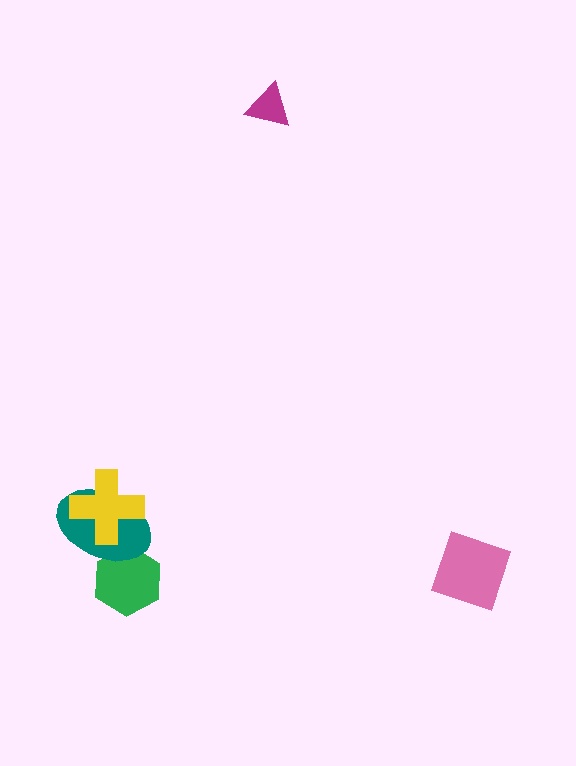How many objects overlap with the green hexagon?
1 object overlaps with the green hexagon.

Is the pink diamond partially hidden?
No, no other shape covers it.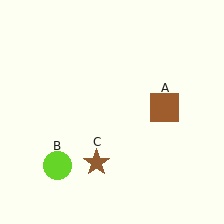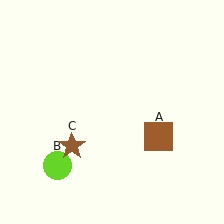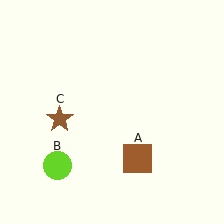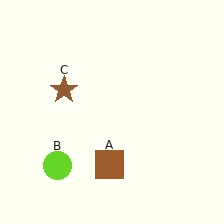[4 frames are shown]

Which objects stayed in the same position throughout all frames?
Lime circle (object B) remained stationary.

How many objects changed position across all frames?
2 objects changed position: brown square (object A), brown star (object C).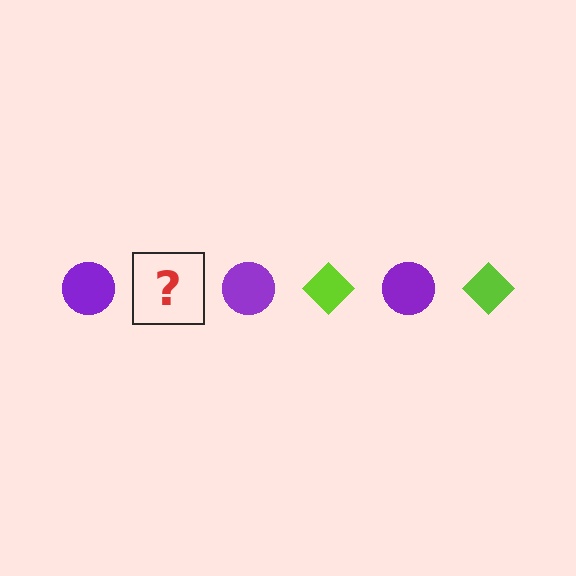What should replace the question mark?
The question mark should be replaced with a lime diamond.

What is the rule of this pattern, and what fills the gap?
The rule is that the pattern alternates between purple circle and lime diamond. The gap should be filled with a lime diamond.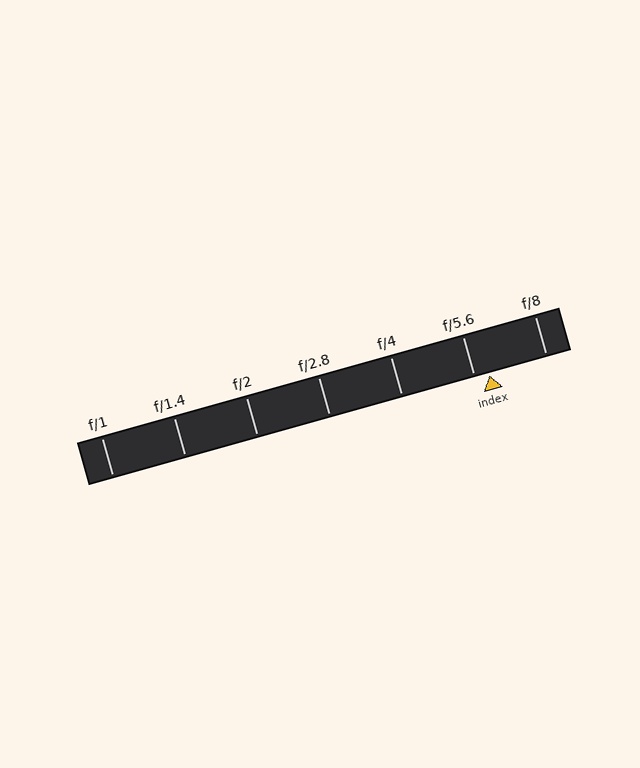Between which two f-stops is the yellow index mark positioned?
The index mark is between f/5.6 and f/8.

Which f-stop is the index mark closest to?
The index mark is closest to f/5.6.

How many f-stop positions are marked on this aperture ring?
There are 7 f-stop positions marked.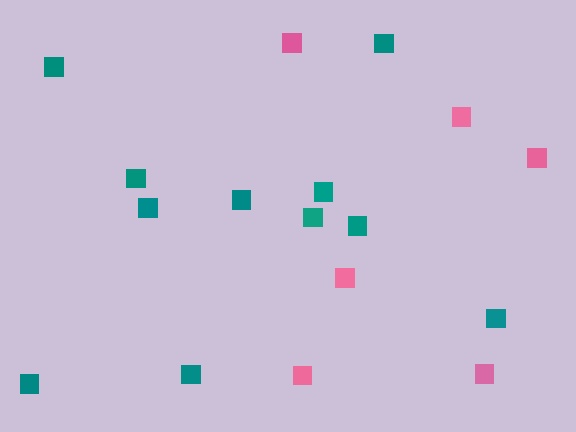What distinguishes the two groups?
There are 2 groups: one group of pink squares (6) and one group of teal squares (11).